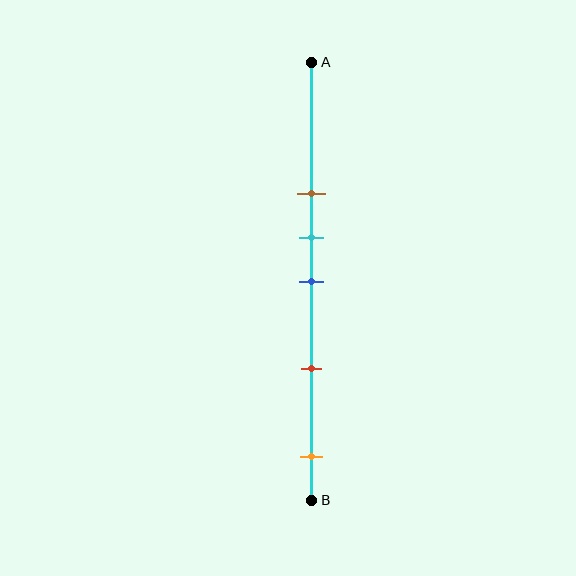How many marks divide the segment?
There are 5 marks dividing the segment.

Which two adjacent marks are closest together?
The cyan and blue marks are the closest adjacent pair.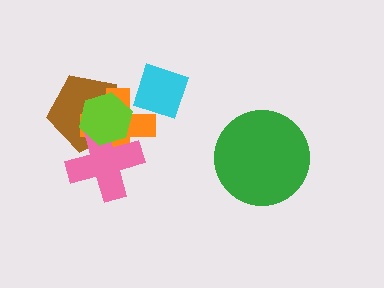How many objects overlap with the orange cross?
4 objects overlap with the orange cross.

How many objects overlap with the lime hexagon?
3 objects overlap with the lime hexagon.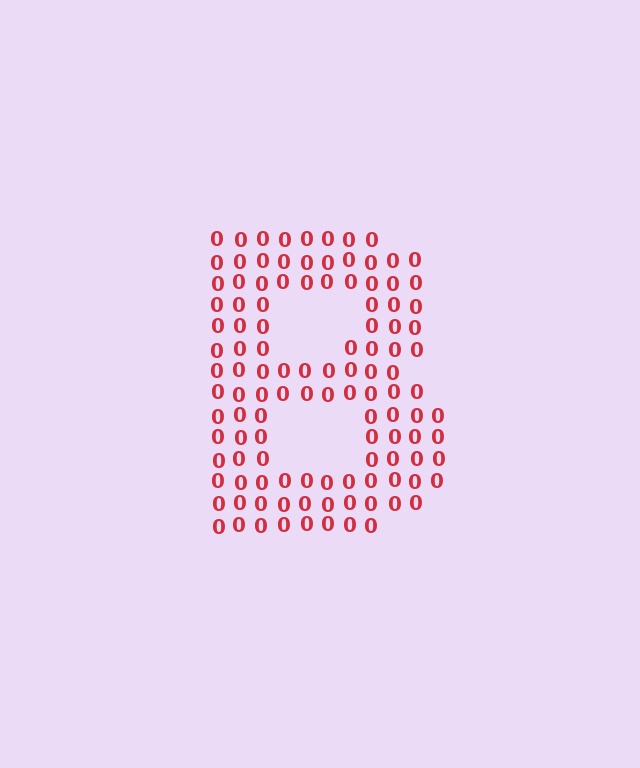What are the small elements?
The small elements are digit 0's.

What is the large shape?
The large shape is the letter B.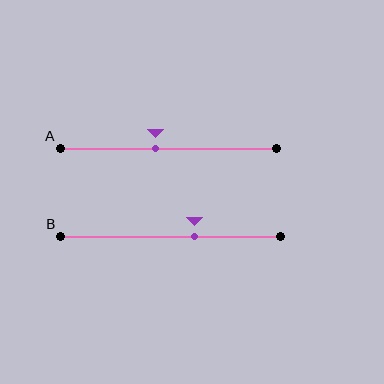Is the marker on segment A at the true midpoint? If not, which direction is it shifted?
No, the marker on segment A is shifted to the left by about 6% of the segment length.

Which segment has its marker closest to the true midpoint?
Segment A has its marker closest to the true midpoint.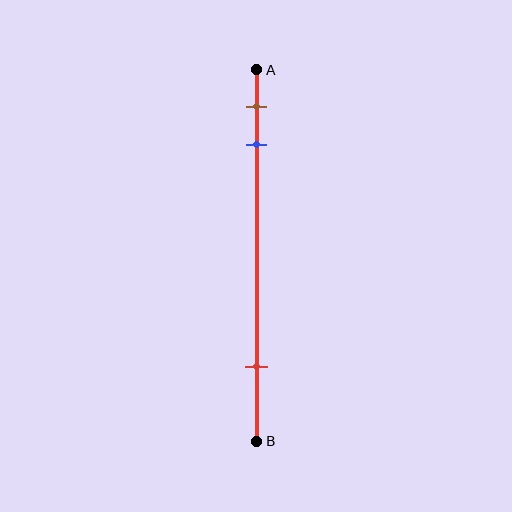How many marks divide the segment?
There are 3 marks dividing the segment.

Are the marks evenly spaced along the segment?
No, the marks are not evenly spaced.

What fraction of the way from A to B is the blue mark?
The blue mark is approximately 20% (0.2) of the way from A to B.